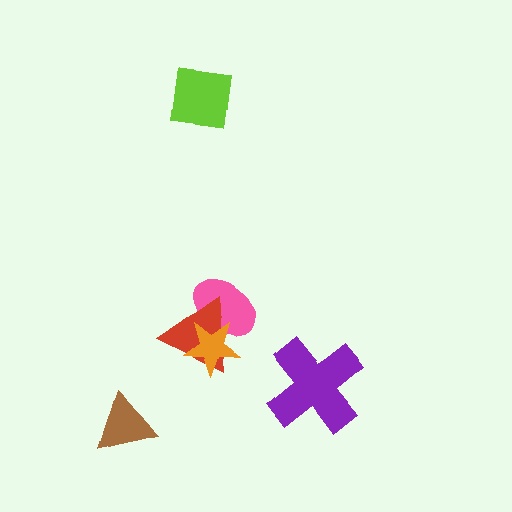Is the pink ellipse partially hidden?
Yes, it is partially covered by another shape.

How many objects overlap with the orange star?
2 objects overlap with the orange star.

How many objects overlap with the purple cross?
0 objects overlap with the purple cross.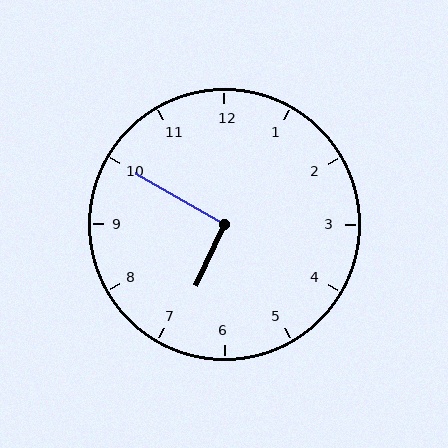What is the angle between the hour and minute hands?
Approximately 95 degrees.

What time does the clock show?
6:50.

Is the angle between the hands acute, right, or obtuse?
It is right.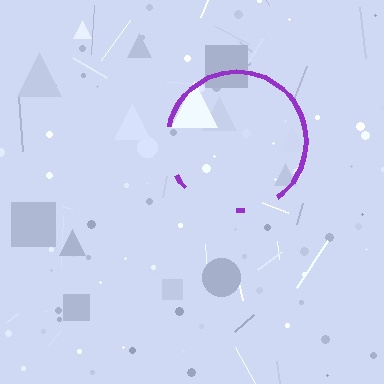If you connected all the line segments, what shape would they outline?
They would outline a circle.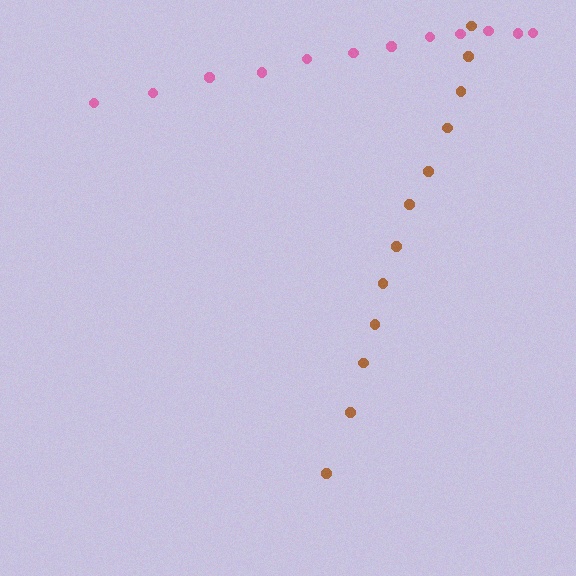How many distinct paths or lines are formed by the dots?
There are 2 distinct paths.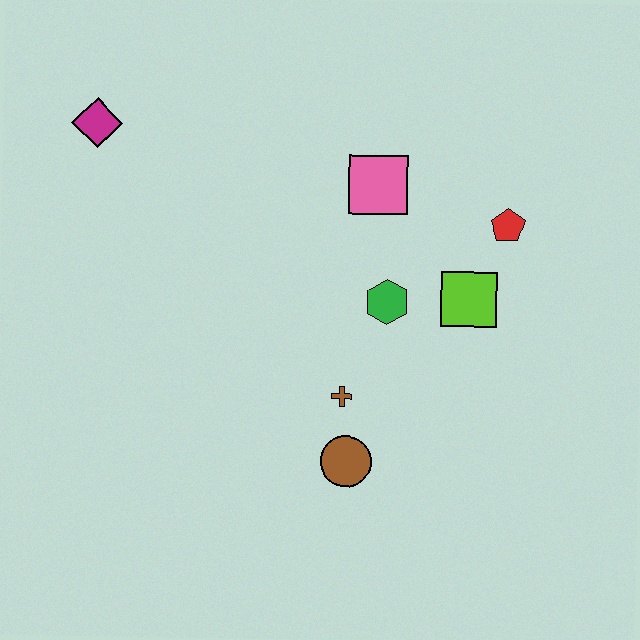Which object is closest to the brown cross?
The brown circle is closest to the brown cross.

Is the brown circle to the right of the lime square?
No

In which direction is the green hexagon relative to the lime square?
The green hexagon is to the left of the lime square.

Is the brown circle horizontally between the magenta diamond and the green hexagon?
Yes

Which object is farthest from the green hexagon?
The magenta diamond is farthest from the green hexagon.